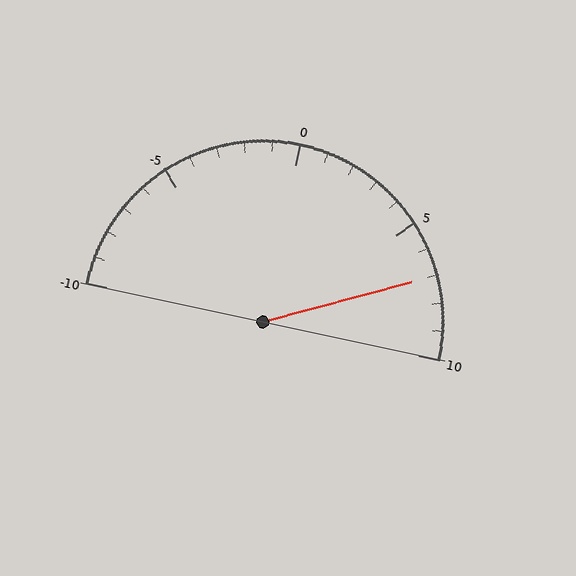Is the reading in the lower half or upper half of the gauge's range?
The reading is in the upper half of the range (-10 to 10).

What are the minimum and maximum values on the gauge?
The gauge ranges from -10 to 10.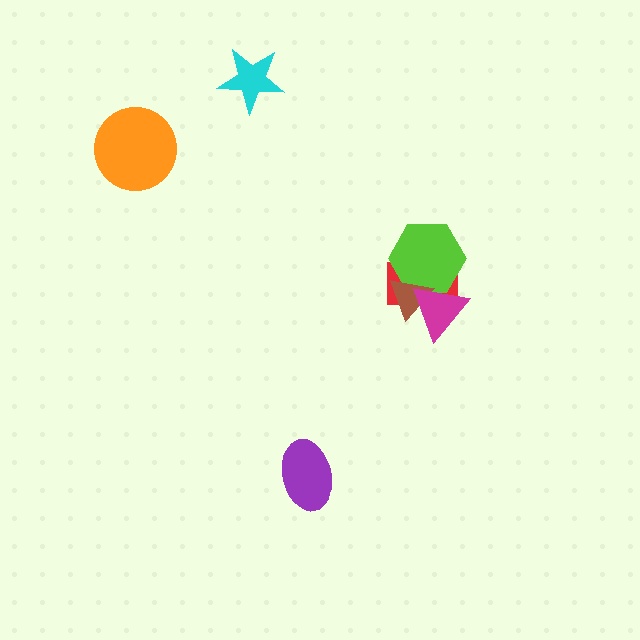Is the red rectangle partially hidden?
Yes, it is partially covered by another shape.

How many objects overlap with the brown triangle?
3 objects overlap with the brown triangle.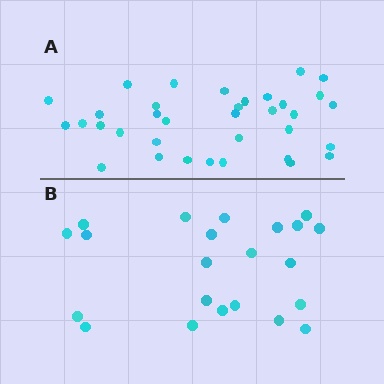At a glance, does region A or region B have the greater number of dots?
Region A (the top region) has more dots.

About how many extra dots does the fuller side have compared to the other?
Region A has approximately 15 more dots than region B.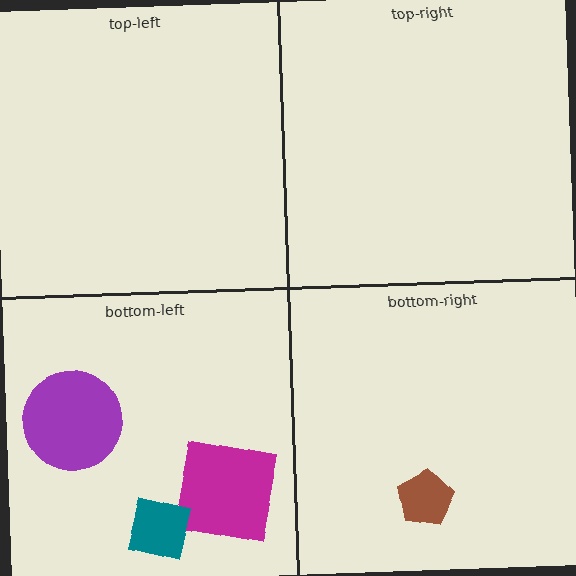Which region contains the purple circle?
The bottom-left region.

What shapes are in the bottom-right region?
The brown pentagon.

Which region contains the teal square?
The bottom-left region.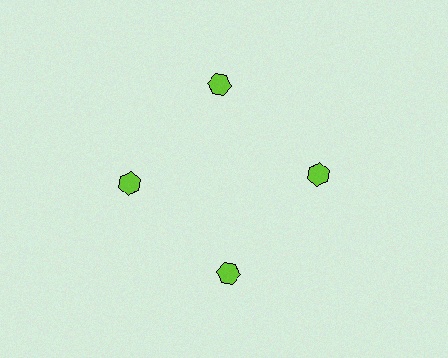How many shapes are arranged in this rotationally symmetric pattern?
There are 4 shapes, arranged in 4 groups of 1.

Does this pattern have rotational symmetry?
Yes, this pattern has 4-fold rotational symmetry. It looks the same after rotating 90 degrees around the center.